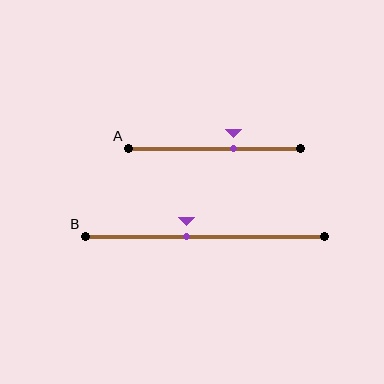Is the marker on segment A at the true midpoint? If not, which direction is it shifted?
No, the marker on segment A is shifted to the right by about 11% of the segment length.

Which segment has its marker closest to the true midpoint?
Segment B has its marker closest to the true midpoint.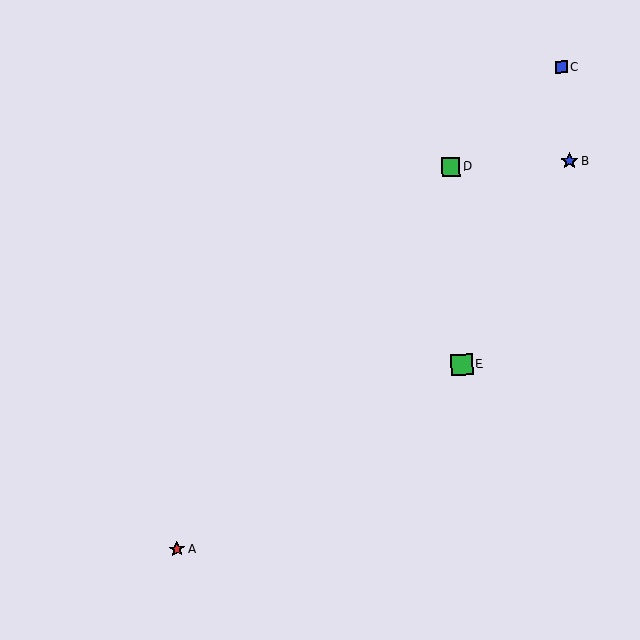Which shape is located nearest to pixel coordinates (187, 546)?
The red star (labeled A) at (177, 549) is nearest to that location.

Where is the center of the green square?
The center of the green square is at (462, 365).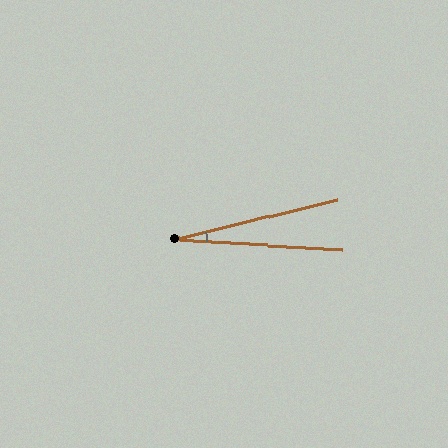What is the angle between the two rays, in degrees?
Approximately 17 degrees.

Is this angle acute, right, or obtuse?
It is acute.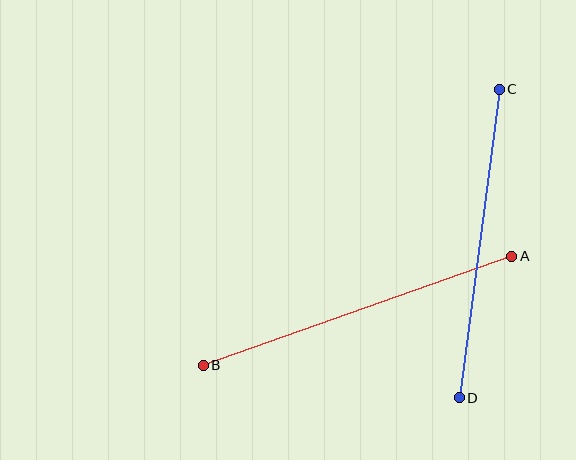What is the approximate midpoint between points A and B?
The midpoint is at approximately (358, 311) pixels.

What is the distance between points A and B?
The distance is approximately 327 pixels.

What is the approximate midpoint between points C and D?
The midpoint is at approximately (479, 244) pixels.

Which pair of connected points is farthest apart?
Points A and B are farthest apart.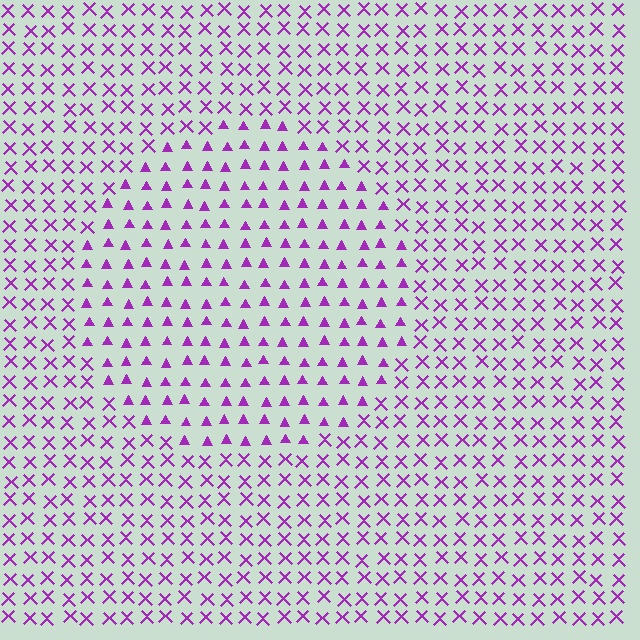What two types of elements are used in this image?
The image uses triangles inside the circle region and X marks outside it.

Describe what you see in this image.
The image is filled with small purple elements arranged in a uniform grid. A circle-shaped region contains triangles, while the surrounding area contains X marks. The boundary is defined purely by the change in element shape.